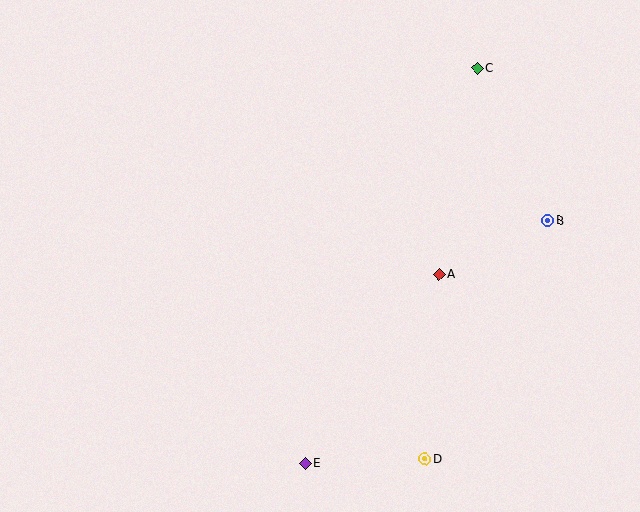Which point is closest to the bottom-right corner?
Point D is closest to the bottom-right corner.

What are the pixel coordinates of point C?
Point C is at (477, 68).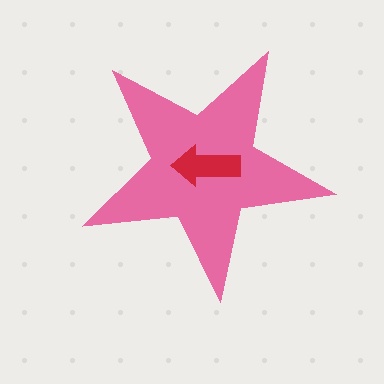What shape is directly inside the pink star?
The red arrow.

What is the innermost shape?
The red arrow.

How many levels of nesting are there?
2.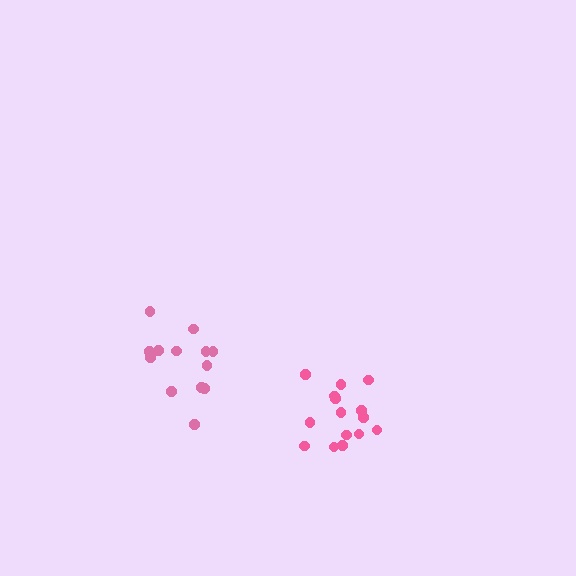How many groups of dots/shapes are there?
There are 2 groups.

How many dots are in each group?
Group 1: 13 dots, Group 2: 15 dots (28 total).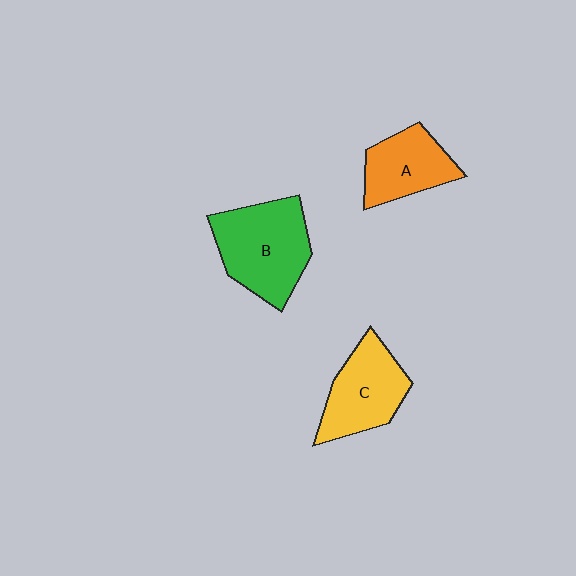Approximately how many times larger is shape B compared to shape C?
Approximately 1.3 times.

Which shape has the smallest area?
Shape A (orange).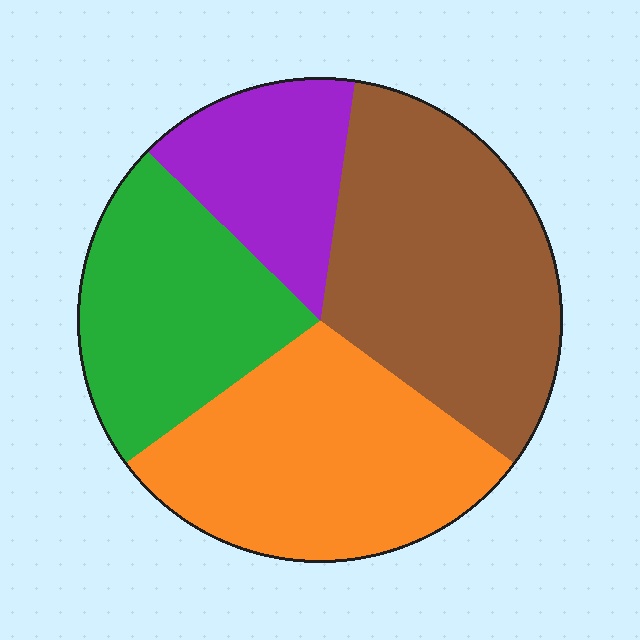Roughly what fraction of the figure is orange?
Orange covers about 30% of the figure.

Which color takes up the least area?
Purple, at roughly 15%.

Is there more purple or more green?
Green.